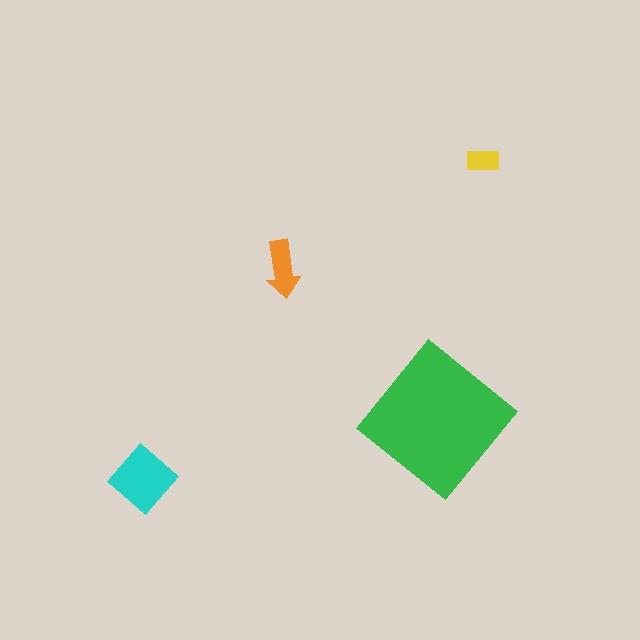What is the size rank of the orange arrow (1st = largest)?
3rd.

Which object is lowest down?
The cyan diamond is bottommost.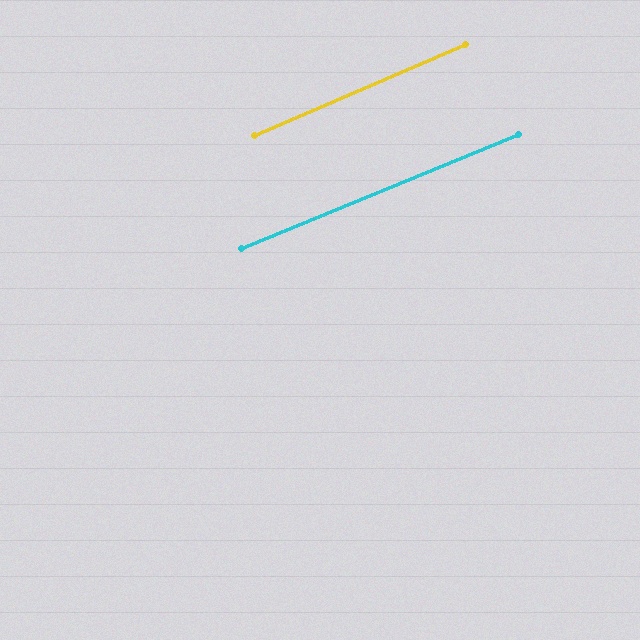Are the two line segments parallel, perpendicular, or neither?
Parallel — their directions differ by only 0.9°.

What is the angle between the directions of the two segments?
Approximately 1 degree.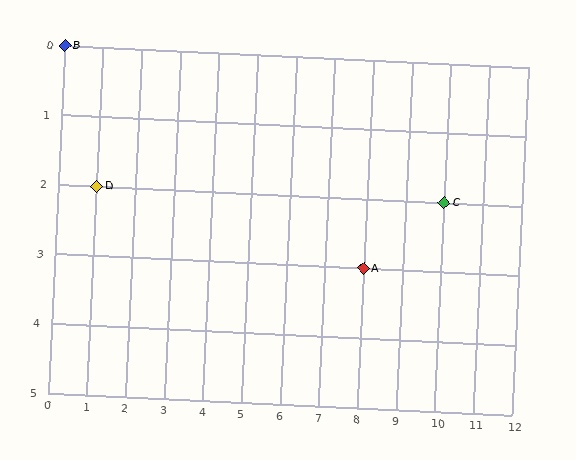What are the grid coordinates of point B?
Point B is at grid coordinates (0, 0).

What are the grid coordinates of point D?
Point D is at grid coordinates (1, 2).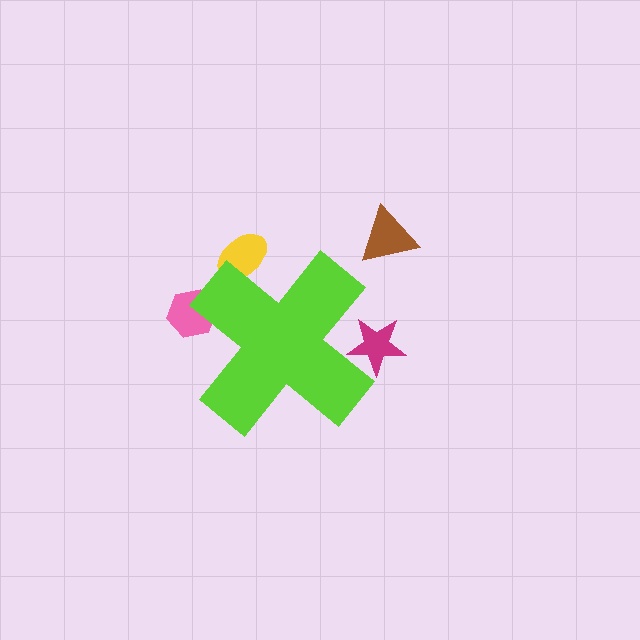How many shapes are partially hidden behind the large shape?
3 shapes are partially hidden.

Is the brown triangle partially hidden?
No, the brown triangle is fully visible.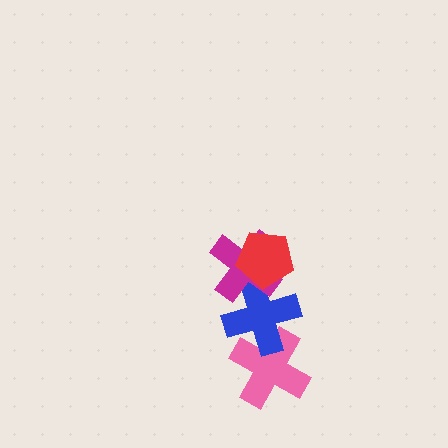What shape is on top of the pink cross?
The blue cross is on top of the pink cross.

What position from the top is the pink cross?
The pink cross is 4th from the top.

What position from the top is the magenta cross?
The magenta cross is 2nd from the top.